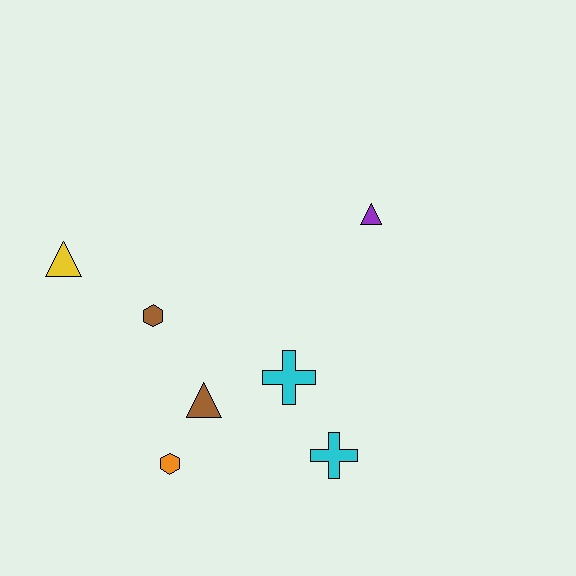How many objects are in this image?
There are 7 objects.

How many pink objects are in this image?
There are no pink objects.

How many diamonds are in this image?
There are no diamonds.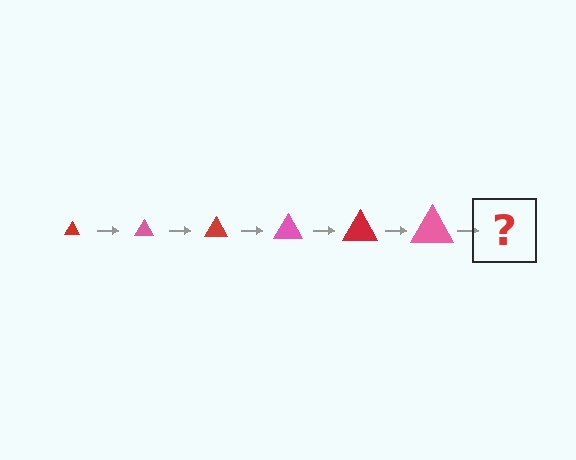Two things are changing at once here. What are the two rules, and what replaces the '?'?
The two rules are that the triangle grows larger each step and the color cycles through red and pink. The '?' should be a red triangle, larger than the previous one.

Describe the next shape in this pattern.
It should be a red triangle, larger than the previous one.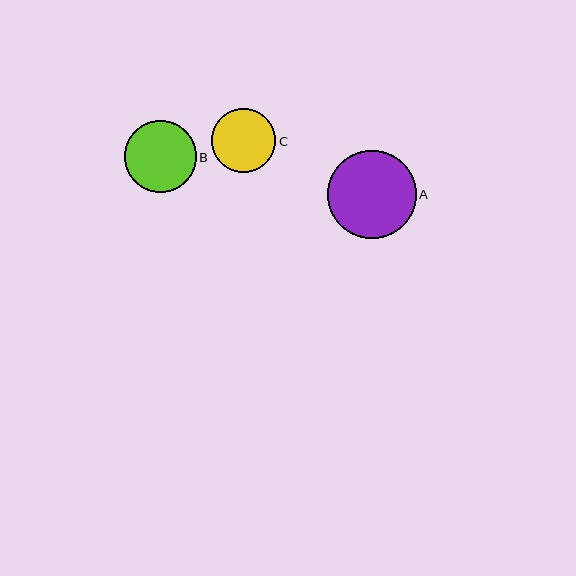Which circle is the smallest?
Circle C is the smallest with a size of approximately 65 pixels.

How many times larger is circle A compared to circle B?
Circle A is approximately 1.2 times the size of circle B.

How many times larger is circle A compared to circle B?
Circle A is approximately 1.2 times the size of circle B.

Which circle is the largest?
Circle A is the largest with a size of approximately 89 pixels.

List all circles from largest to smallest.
From largest to smallest: A, B, C.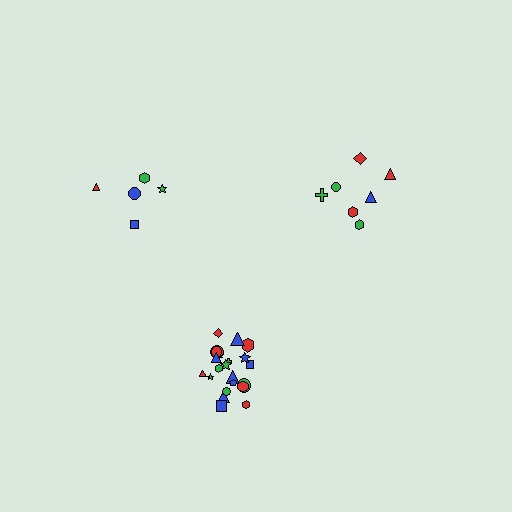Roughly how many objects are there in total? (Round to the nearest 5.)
Roughly 35 objects in total.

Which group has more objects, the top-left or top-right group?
The top-right group.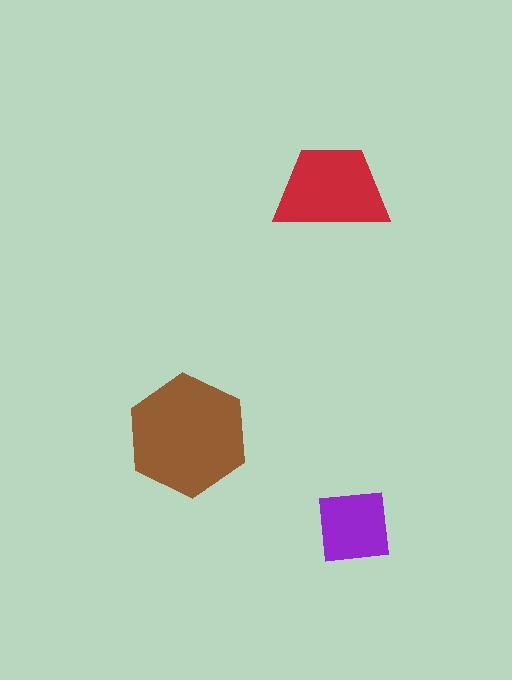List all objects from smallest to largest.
The purple square, the red trapezoid, the brown hexagon.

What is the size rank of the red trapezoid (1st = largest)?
2nd.